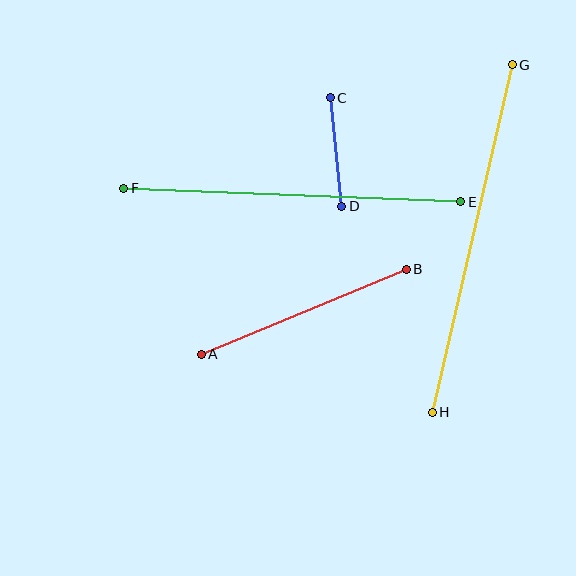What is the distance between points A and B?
The distance is approximately 222 pixels.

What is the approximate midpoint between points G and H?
The midpoint is at approximately (472, 238) pixels.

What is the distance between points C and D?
The distance is approximately 109 pixels.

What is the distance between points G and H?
The distance is approximately 356 pixels.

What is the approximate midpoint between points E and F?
The midpoint is at approximately (292, 195) pixels.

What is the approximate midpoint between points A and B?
The midpoint is at approximately (304, 312) pixels.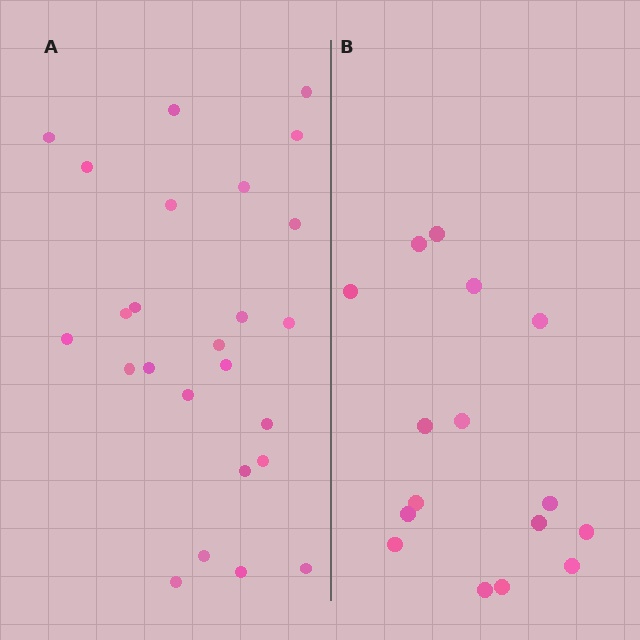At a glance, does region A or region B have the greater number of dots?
Region A (the left region) has more dots.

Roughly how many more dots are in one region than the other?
Region A has roughly 8 or so more dots than region B.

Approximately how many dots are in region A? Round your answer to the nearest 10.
About 20 dots. (The exact count is 25, which rounds to 20.)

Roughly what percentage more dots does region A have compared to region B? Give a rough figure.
About 55% more.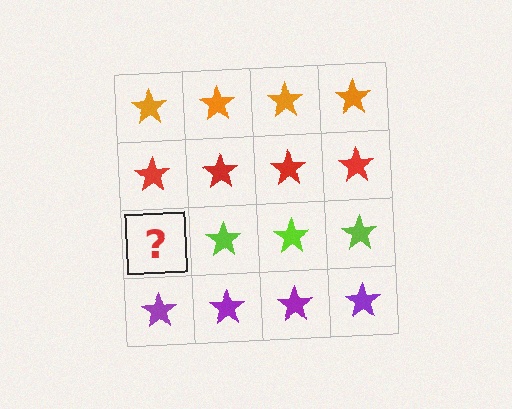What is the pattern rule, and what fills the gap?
The rule is that each row has a consistent color. The gap should be filled with a lime star.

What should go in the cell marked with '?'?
The missing cell should contain a lime star.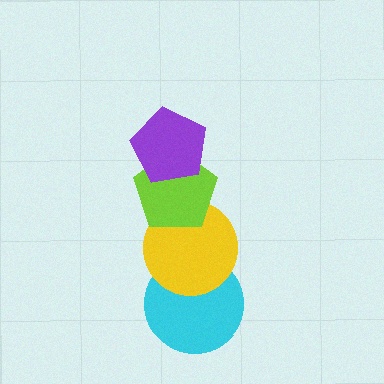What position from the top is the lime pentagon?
The lime pentagon is 2nd from the top.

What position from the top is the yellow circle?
The yellow circle is 3rd from the top.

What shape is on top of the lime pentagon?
The purple pentagon is on top of the lime pentagon.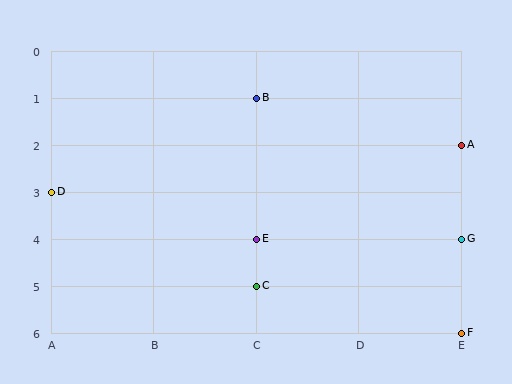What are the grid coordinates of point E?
Point E is at grid coordinates (C, 4).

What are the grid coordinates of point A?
Point A is at grid coordinates (E, 2).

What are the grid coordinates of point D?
Point D is at grid coordinates (A, 3).